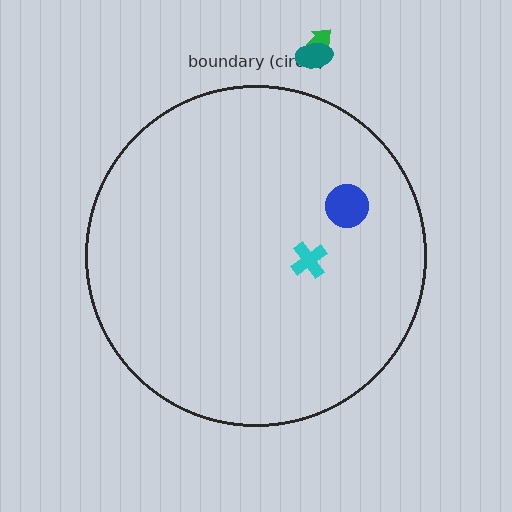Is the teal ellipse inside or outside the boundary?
Outside.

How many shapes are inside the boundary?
2 inside, 2 outside.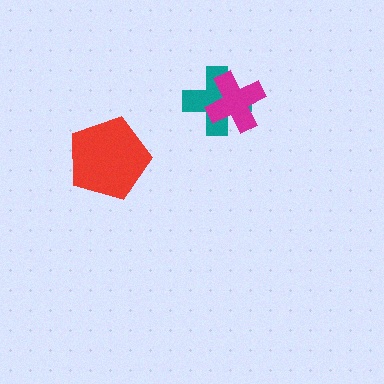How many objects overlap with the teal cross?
1 object overlaps with the teal cross.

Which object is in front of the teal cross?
The magenta cross is in front of the teal cross.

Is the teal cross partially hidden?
Yes, it is partially covered by another shape.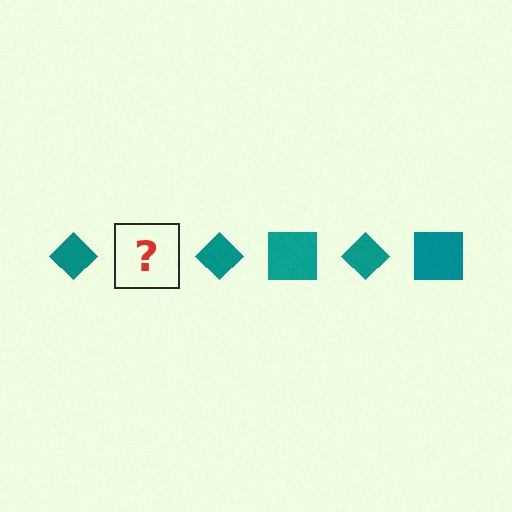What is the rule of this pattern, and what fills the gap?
The rule is that the pattern cycles through diamond, square shapes in teal. The gap should be filled with a teal square.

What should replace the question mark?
The question mark should be replaced with a teal square.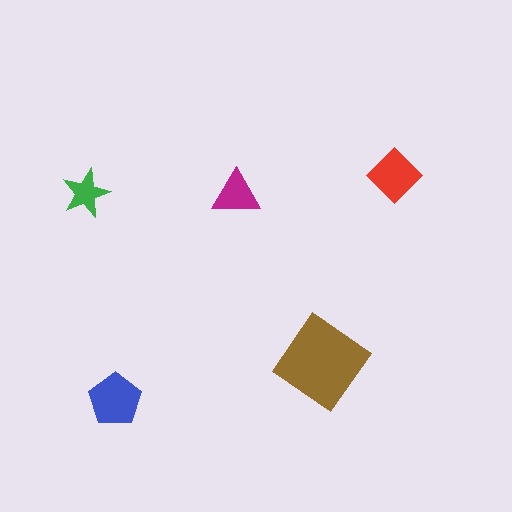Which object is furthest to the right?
The red diamond is rightmost.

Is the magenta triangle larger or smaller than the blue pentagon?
Smaller.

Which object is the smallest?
The green star.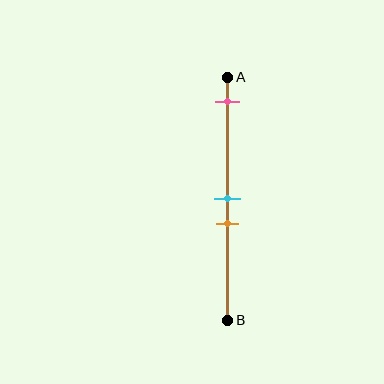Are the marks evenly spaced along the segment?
No, the marks are not evenly spaced.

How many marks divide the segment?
There are 3 marks dividing the segment.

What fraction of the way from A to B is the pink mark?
The pink mark is approximately 10% (0.1) of the way from A to B.